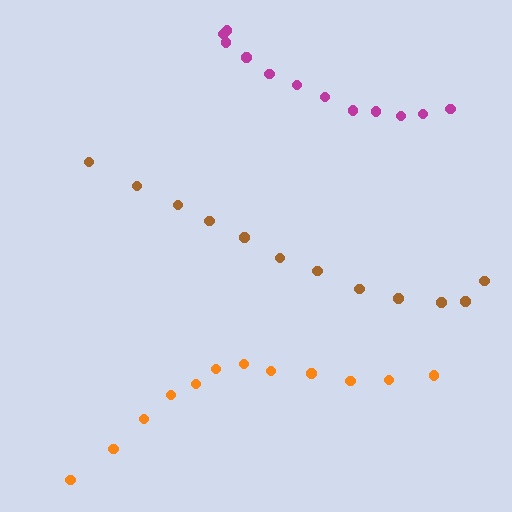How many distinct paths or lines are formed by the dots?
There are 3 distinct paths.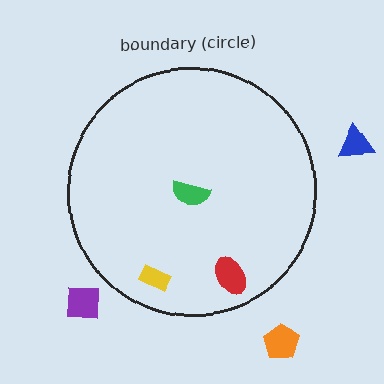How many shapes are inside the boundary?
3 inside, 3 outside.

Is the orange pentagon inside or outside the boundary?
Outside.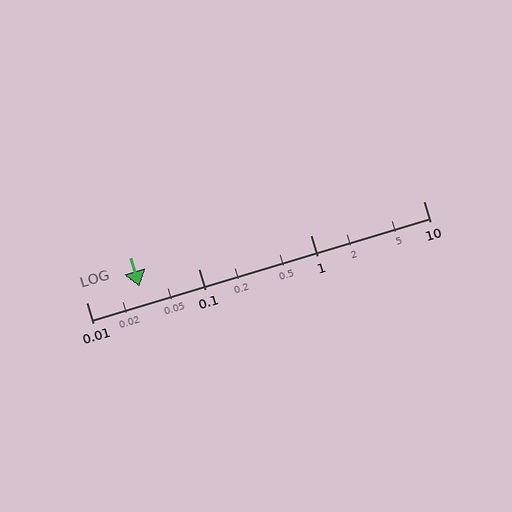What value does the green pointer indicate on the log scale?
The pointer indicates approximately 0.03.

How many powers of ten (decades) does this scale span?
The scale spans 3 decades, from 0.01 to 10.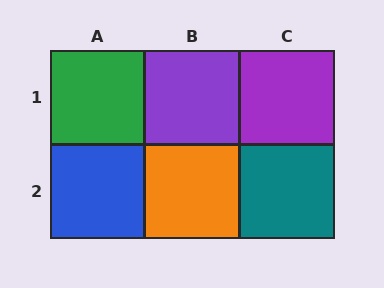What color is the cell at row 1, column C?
Purple.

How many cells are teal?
1 cell is teal.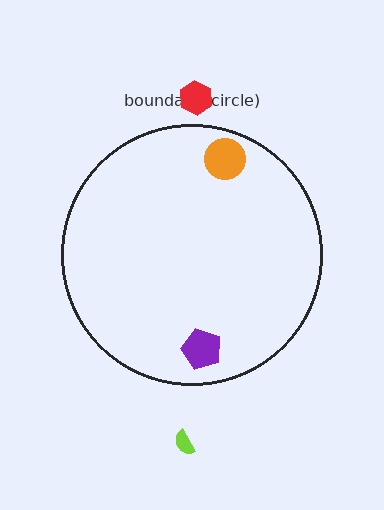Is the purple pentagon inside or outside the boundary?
Inside.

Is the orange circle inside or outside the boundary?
Inside.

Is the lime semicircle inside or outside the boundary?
Outside.